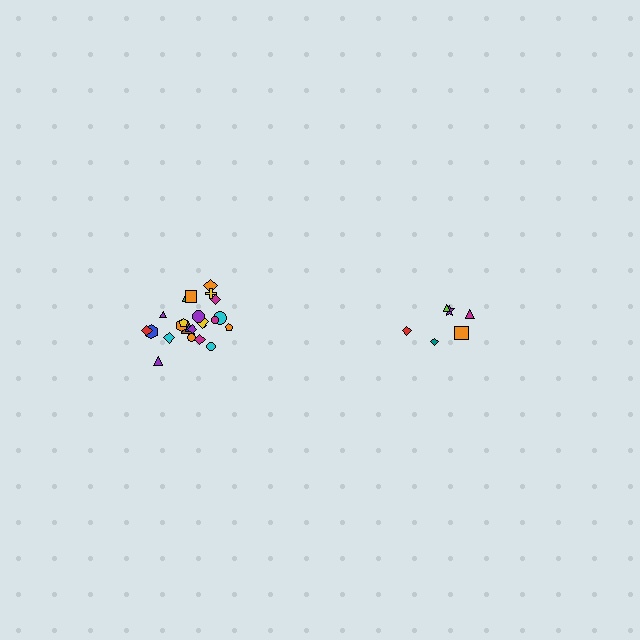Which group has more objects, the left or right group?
The left group.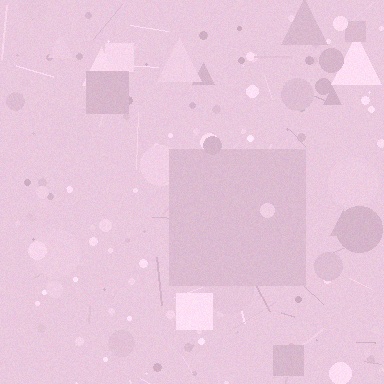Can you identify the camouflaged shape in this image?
The camouflaged shape is a square.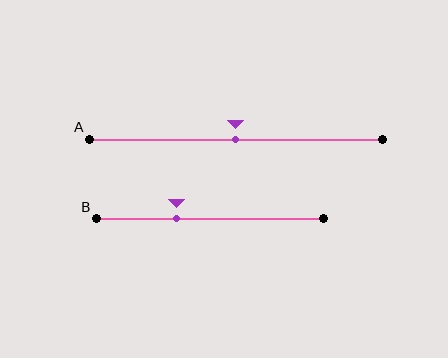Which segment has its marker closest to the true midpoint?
Segment A has its marker closest to the true midpoint.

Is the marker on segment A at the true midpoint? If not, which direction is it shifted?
Yes, the marker on segment A is at the true midpoint.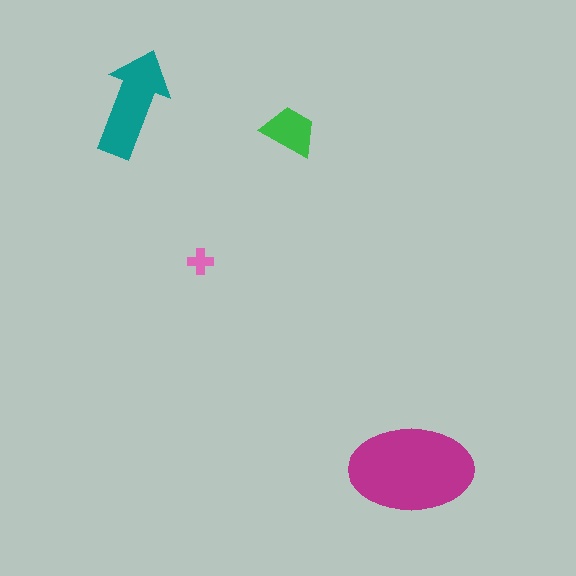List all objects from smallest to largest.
The pink cross, the green trapezoid, the teal arrow, the magenta ellipse.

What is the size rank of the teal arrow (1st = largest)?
2nd.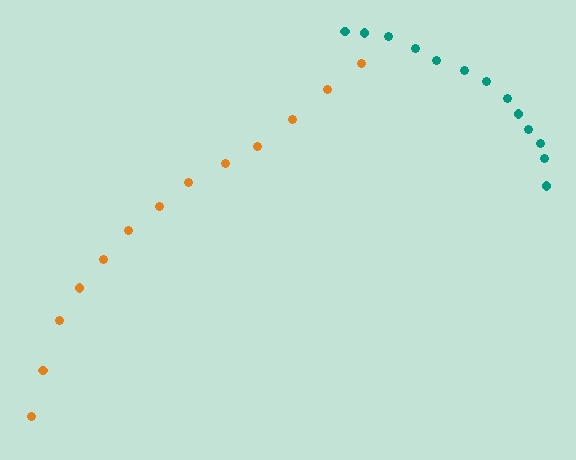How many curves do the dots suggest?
There are 2 distinct paths.